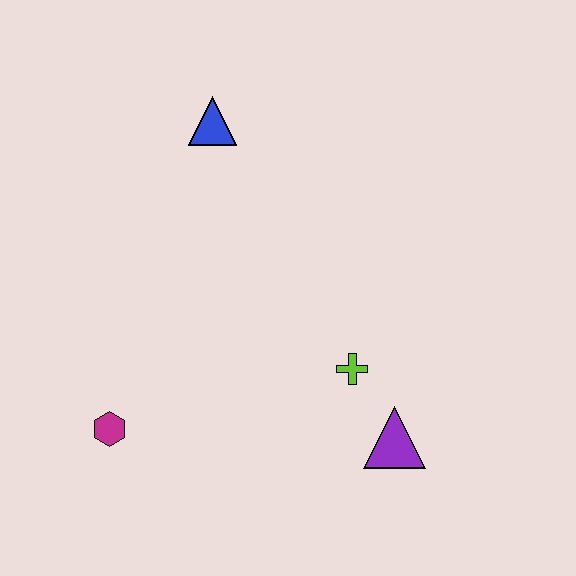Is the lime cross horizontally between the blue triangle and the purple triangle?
Yes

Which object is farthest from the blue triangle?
The purple triangle is farthest from the blue triangle.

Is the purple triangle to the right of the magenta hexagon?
Yes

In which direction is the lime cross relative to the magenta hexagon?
The lime cross is to the right of the magenta hexagon.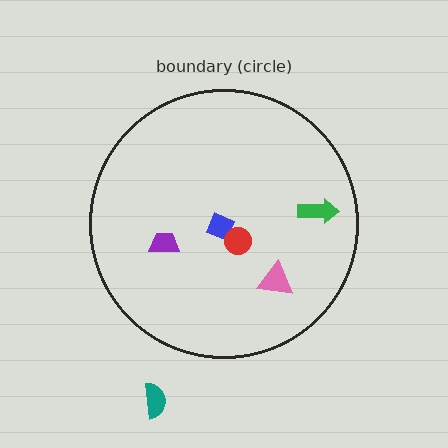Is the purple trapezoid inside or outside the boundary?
Inside.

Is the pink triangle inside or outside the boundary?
Inside.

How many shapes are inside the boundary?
5 inside, 1 outside.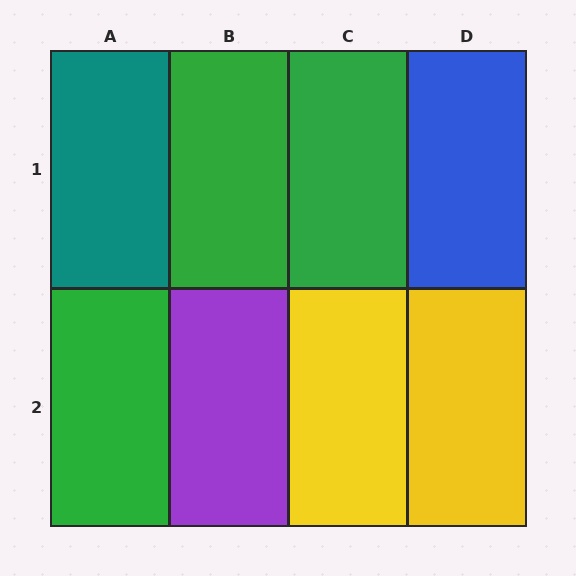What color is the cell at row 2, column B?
Purple.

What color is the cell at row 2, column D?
Yellow.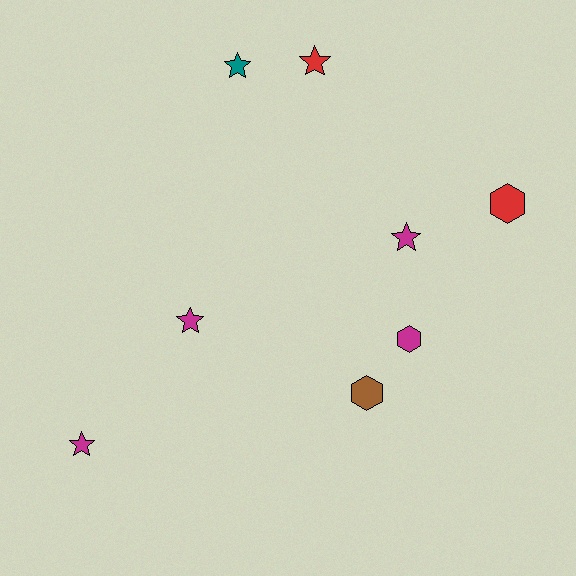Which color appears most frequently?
Magenta, with 4 objects.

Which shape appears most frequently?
Star, with 5 objects.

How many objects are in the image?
There are 8 objects.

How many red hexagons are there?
There is 1 red hexagon.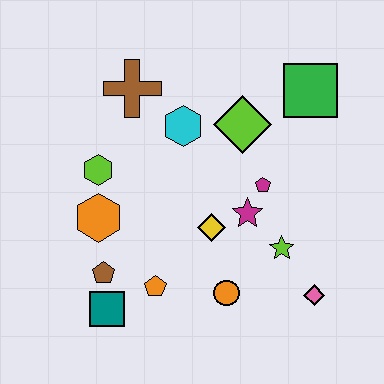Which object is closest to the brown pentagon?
The teal square is closest to the brown pentagon.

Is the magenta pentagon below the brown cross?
Yes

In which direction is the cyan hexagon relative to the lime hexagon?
The cyan hexagon is to the right of the lime hexagon.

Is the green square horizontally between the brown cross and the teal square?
No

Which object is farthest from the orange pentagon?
The green square is farthest from the orange pentagon.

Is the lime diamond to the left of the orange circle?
No